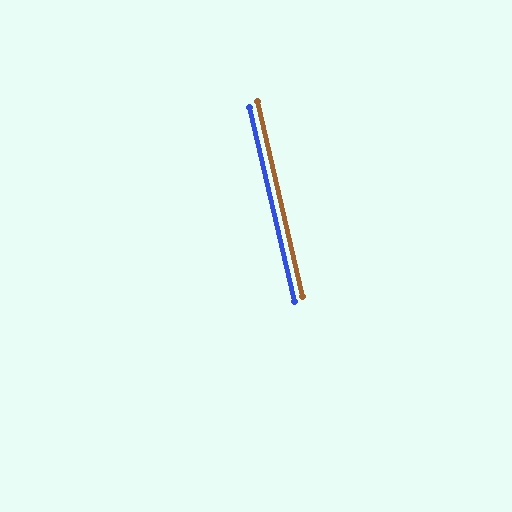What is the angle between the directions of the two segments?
Approximately 0 degrees.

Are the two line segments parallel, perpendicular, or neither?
Parallel — their directions differ by only 0.2°.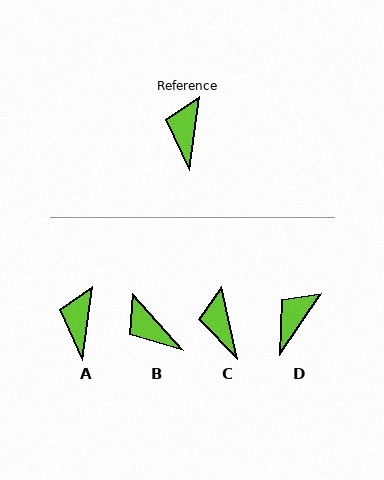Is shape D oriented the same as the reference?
No, it is off by about 27 degrees.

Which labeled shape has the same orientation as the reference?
A.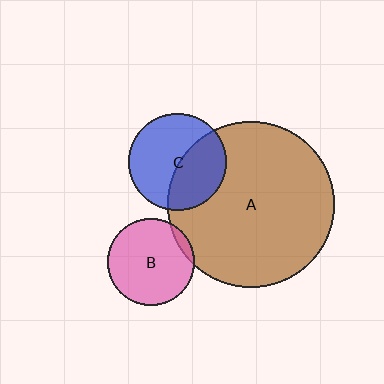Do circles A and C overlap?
Yes.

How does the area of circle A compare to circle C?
Approximately 2.9 times.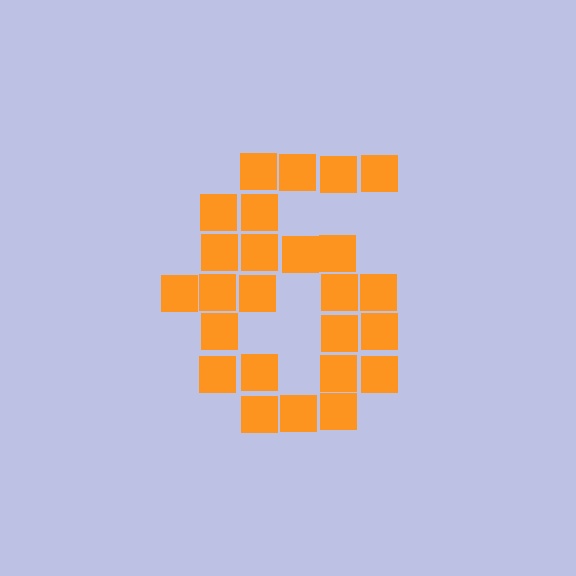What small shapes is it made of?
It is made of small squares.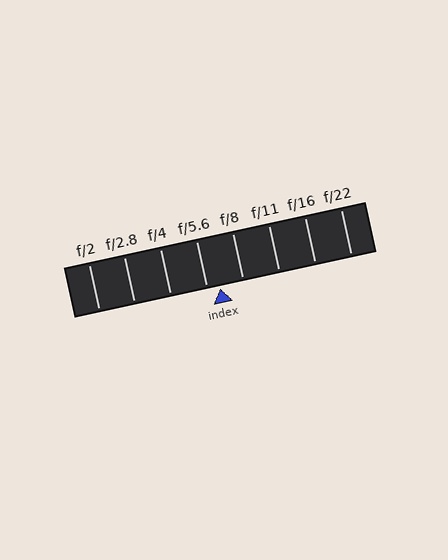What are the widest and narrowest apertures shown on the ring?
The widest aperture shown is f/2 and the narrowest is f/22.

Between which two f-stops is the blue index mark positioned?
The index mark is between f/5.6 and f/8.